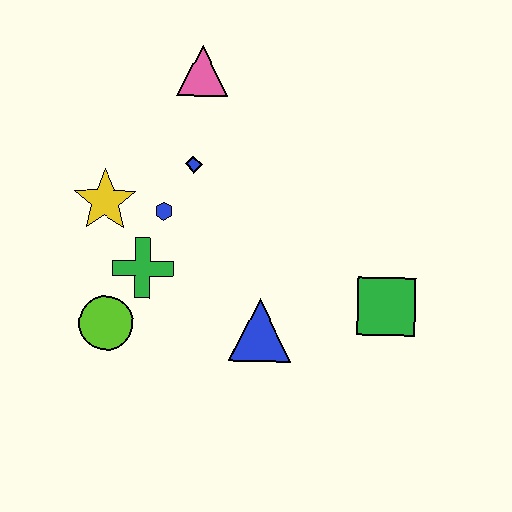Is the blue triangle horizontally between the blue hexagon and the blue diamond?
No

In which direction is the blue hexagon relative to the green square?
The blue hexagon is to the left of the green square.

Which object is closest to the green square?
The blue triangle is closest to the green square.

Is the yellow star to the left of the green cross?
Yes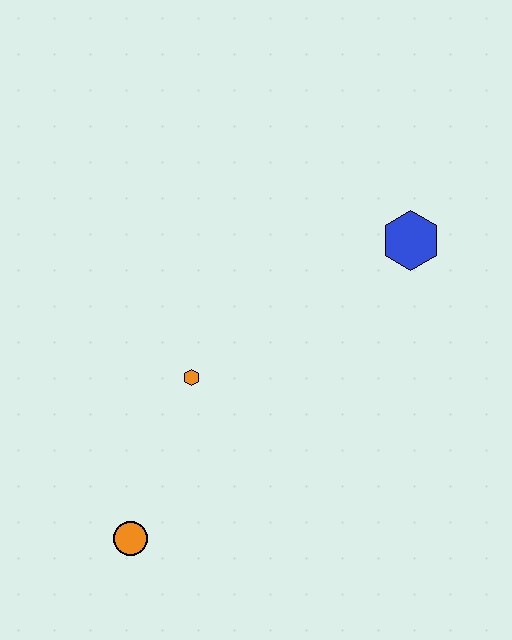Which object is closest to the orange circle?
The orange hexagon is closest to the orange circle.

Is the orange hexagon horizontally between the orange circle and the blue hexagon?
Yes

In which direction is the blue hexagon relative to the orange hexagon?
The blue hexagon is to the right of the orange hexagon.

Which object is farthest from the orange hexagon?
The blue hexagon is farthest from the orange hexagon.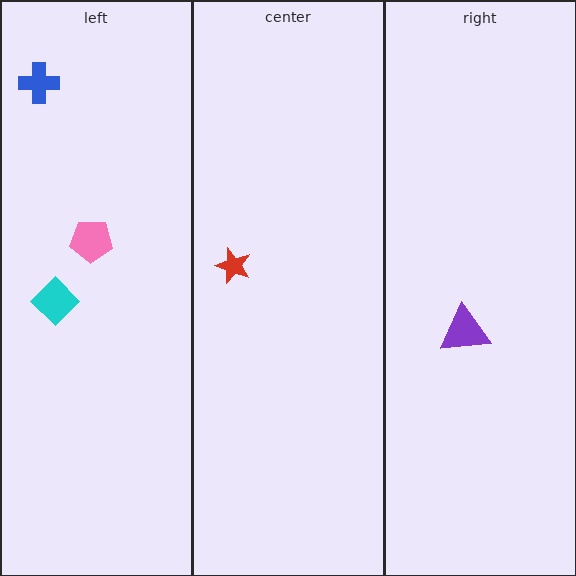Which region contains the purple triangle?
The right region.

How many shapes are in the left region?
3.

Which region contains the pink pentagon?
The left region.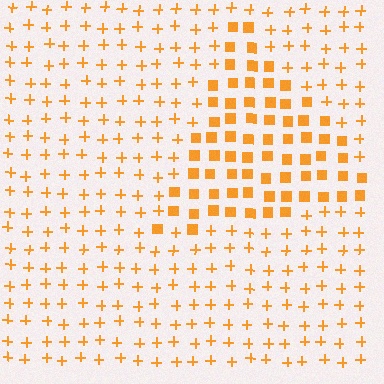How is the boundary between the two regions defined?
The boundary is defined by a change in element shape: squares inside vs. plus signs outside. All elements share the same color and spacing.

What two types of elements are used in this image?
The image uses squares inside the triangle region and plus signs outside it.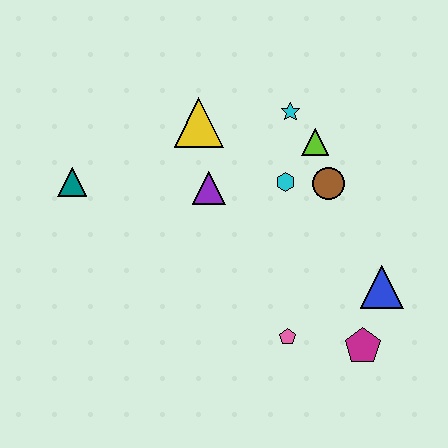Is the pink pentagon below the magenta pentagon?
No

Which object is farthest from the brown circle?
The teal triangle is farthest from the brown circle.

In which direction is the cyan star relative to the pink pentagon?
The cyan star is above the pink pentagon.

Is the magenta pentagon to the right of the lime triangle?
Yes